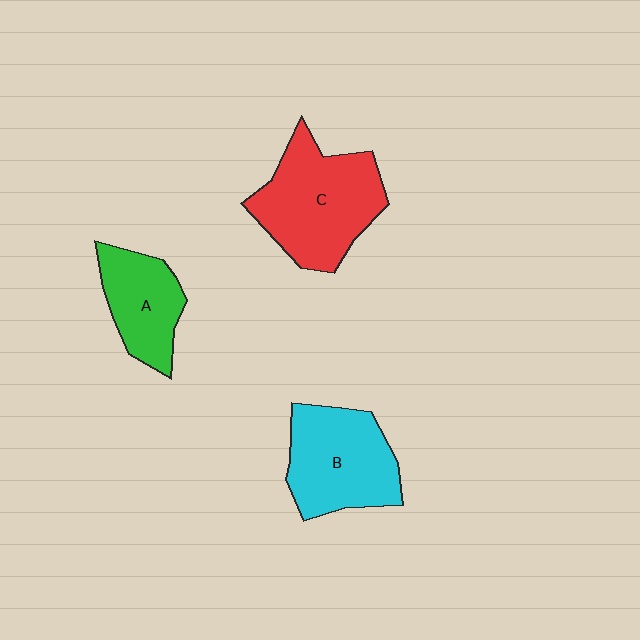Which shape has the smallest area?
Shape A (green).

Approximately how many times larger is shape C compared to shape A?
Approximately 1.6 times.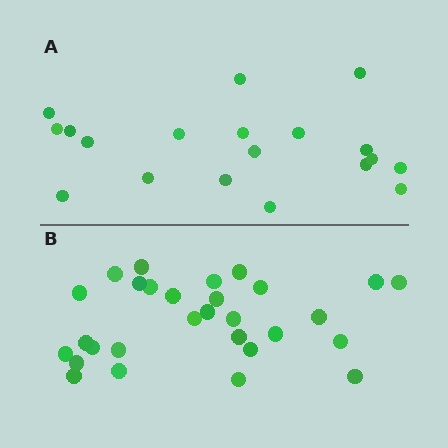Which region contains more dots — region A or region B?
Region B (the bottom region) has more dots.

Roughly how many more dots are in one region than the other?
Region B has roughly 10 or so more dots than region A.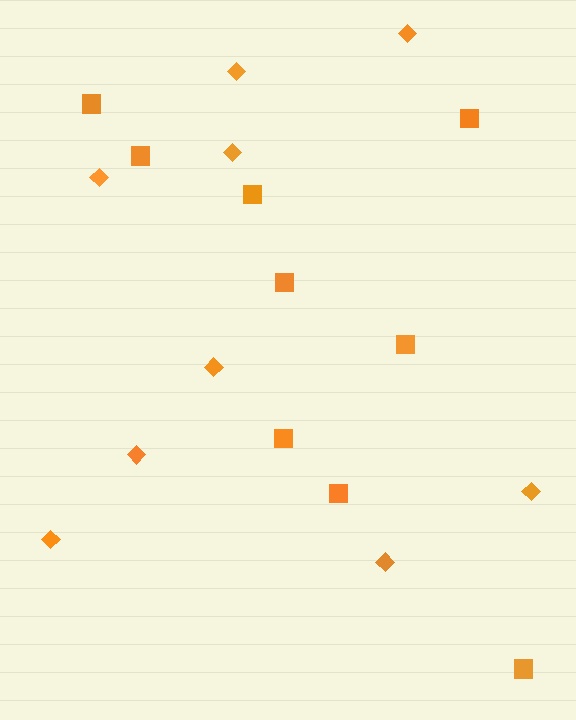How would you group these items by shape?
There are 2 groups: one group of diamonds (9) and one group of squares (9).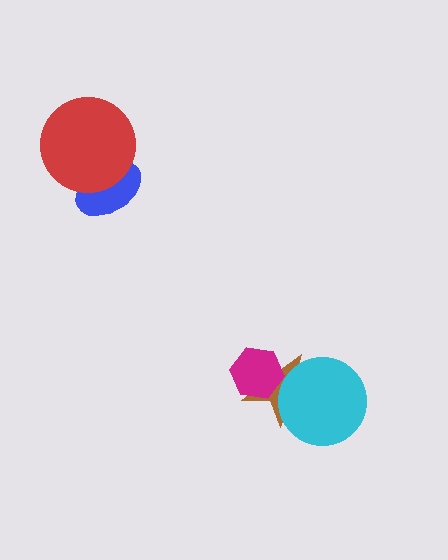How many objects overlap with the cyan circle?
1 object overlaps with the cyan circle.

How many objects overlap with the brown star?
2 objects overlap with the brown star.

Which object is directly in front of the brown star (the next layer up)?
The magenta hexagon is directly in front of the brown star.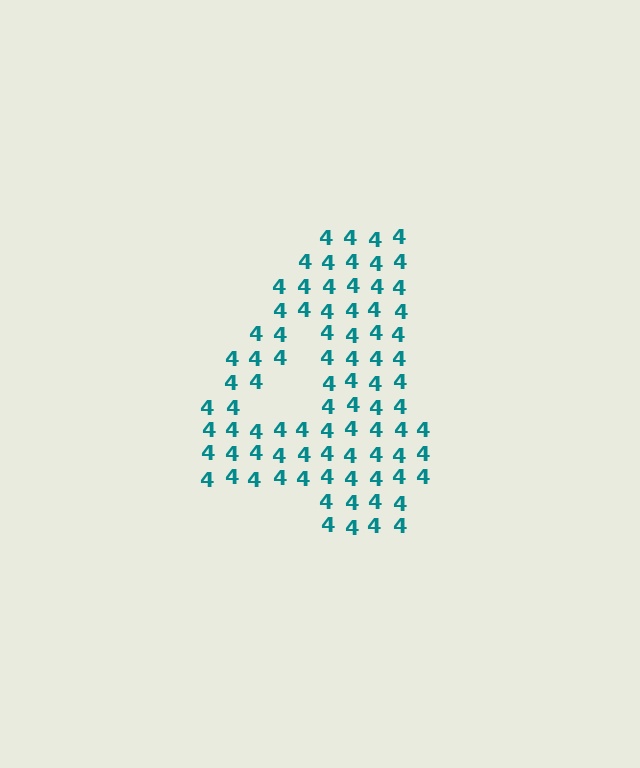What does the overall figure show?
The overall figure shows the digit 4.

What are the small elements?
The small elements are digit 4's.